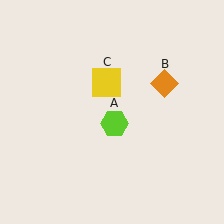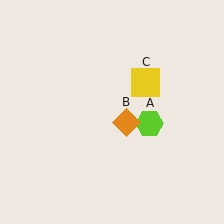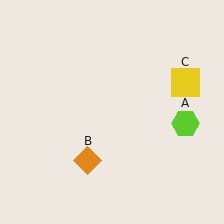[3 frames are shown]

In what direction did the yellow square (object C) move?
The yellow square (object C) moved right.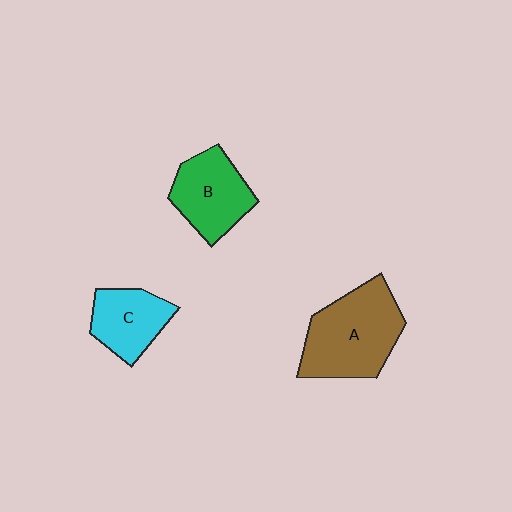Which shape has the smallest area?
Shape C (cyan).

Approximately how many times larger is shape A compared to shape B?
Approximately 1.4 times.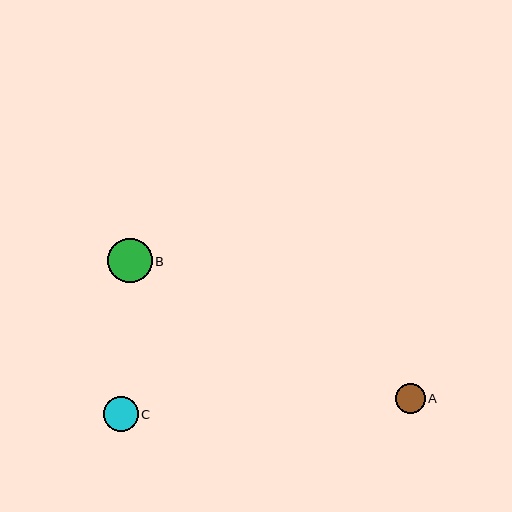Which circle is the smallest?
Circle A is the smallest with a size of approximately 30 pixels.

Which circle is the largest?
Circle B is the largest with a size of approximately 45 pixels.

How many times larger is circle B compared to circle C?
Circle B is approximately 1.3 times the size of circle C.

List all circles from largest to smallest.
From largest to smallest: B, C, A.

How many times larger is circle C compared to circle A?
Circle C is approximately 1.1 times the size of circle A.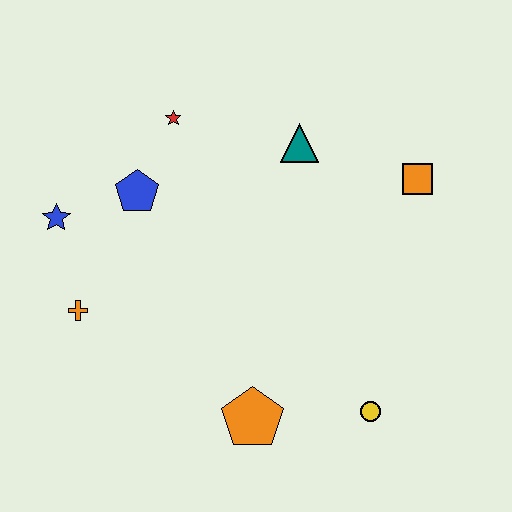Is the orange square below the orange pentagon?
No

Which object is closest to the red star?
The blue pentagon is closest to the red star.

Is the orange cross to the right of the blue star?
Yes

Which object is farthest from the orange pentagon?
The red star is farthest from the orange pentagon.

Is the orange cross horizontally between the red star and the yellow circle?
No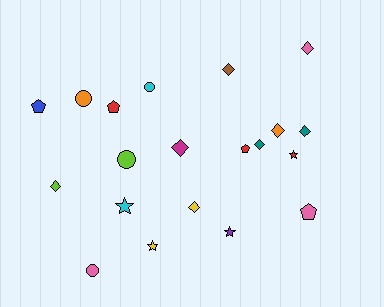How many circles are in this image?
There are 4 circles.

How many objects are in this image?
There are 20 objects.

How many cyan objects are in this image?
There are 2 cyan objects.